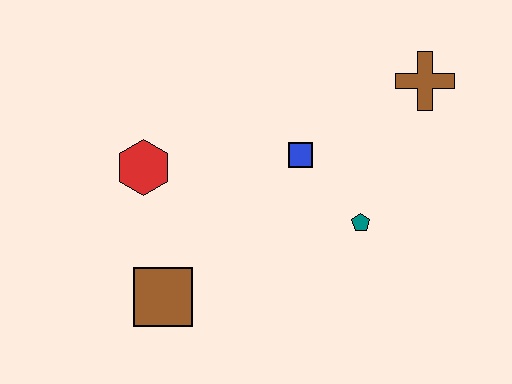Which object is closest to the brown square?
The red hexagon is closest to the brown square.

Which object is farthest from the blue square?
The brown square is farthest from the blue square.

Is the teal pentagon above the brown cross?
No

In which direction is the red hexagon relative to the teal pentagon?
The red hexagon is to the left of the teal pentagon.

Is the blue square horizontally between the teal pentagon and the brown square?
Yes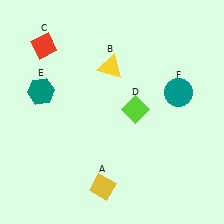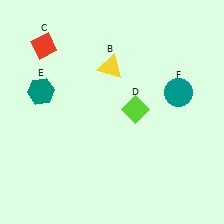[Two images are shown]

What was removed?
The yellow diamond (A) was removed in Image 2.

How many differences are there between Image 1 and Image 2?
There is 1 difference between the two images.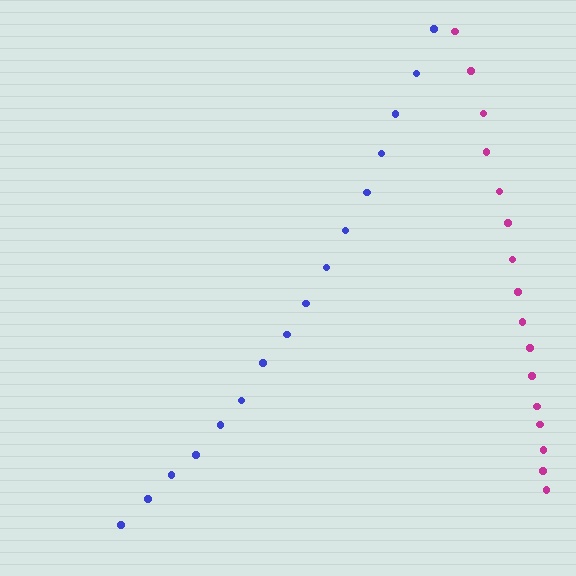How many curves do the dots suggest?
There are 2 distinct paths.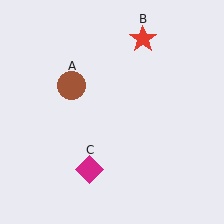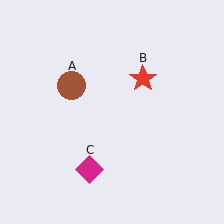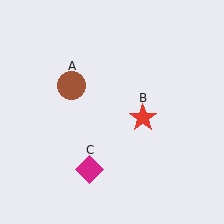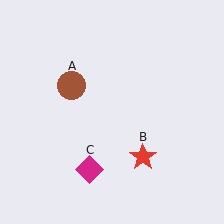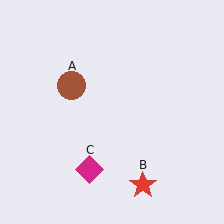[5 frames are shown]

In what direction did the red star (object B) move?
The red star (object B) moved down.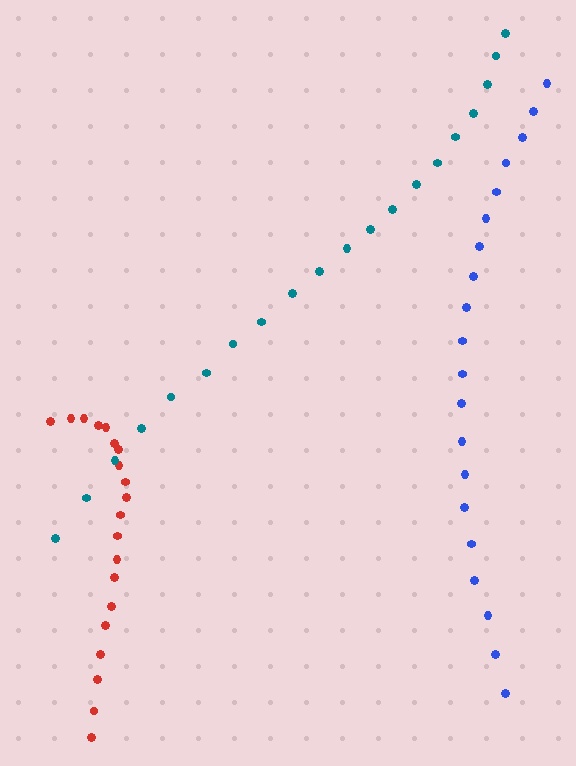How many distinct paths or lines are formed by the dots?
There are 3 distinct paths.